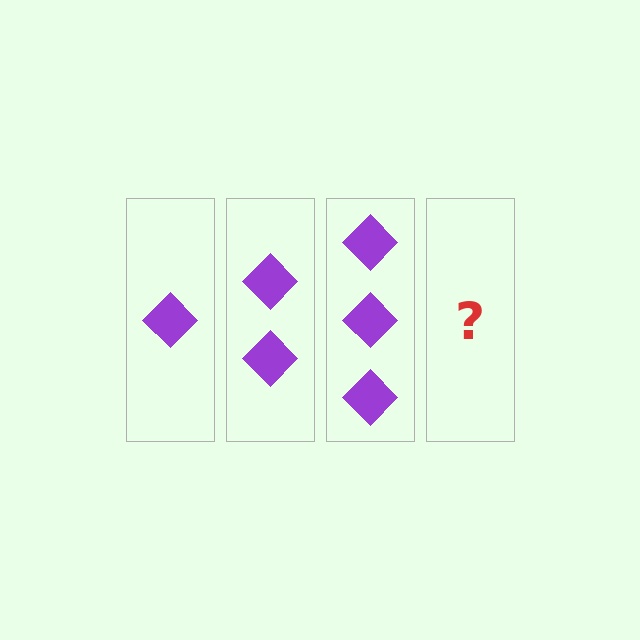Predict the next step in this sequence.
The next step is 4 diamonds.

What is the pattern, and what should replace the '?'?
The pattern is that each step adds one more diamond. The '?' should be 4 diamonds.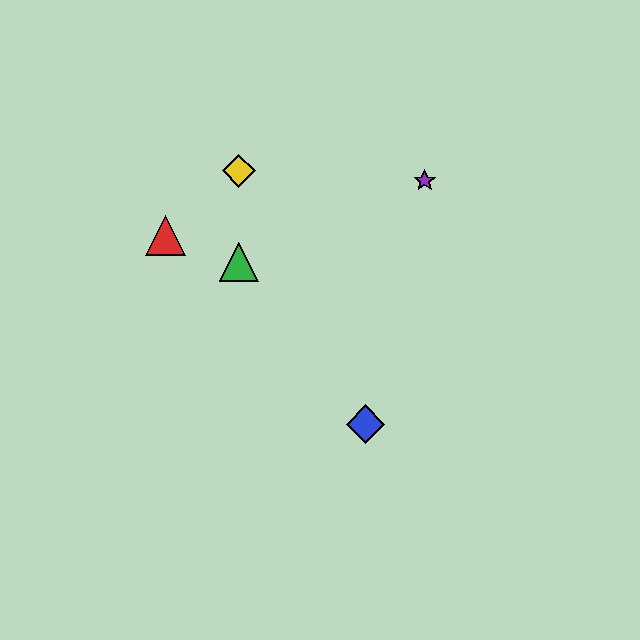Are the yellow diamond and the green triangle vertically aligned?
Yes, both are at x≈239.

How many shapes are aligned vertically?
2 shapes (the green triangle, the yellow diamond) are aligned vertically.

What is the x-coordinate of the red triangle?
The red triangle is at x≈165.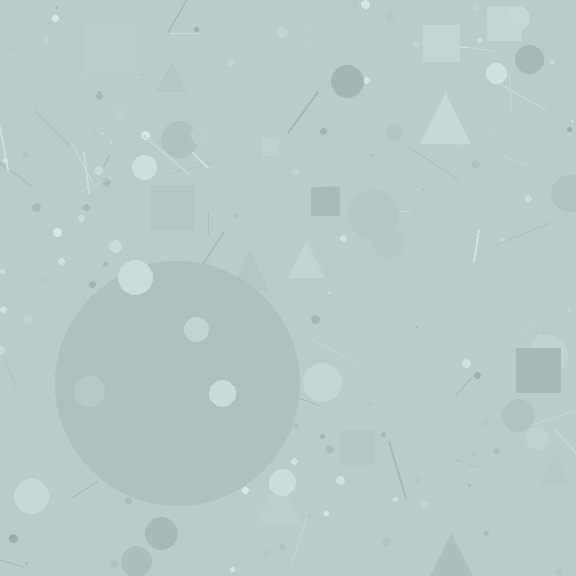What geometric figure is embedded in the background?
A circle is embedded in the background.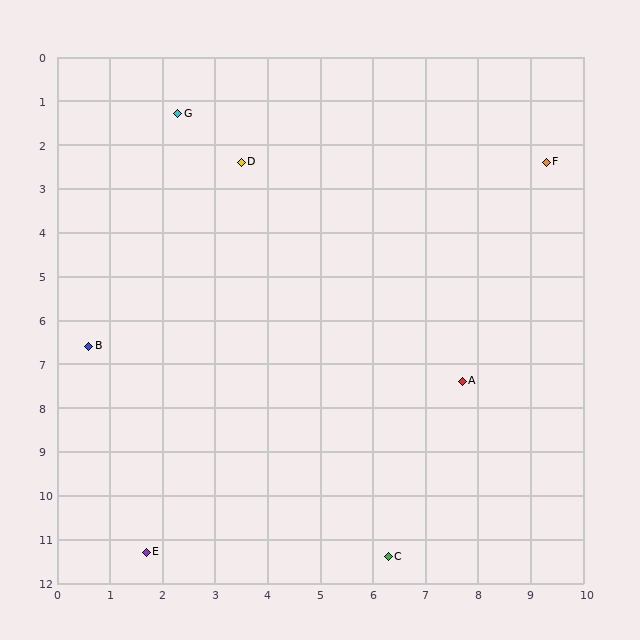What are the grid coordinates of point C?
Point C is at approximately (6.3, 11.4).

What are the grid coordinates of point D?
Point D is at approximately (3.5, 2.4).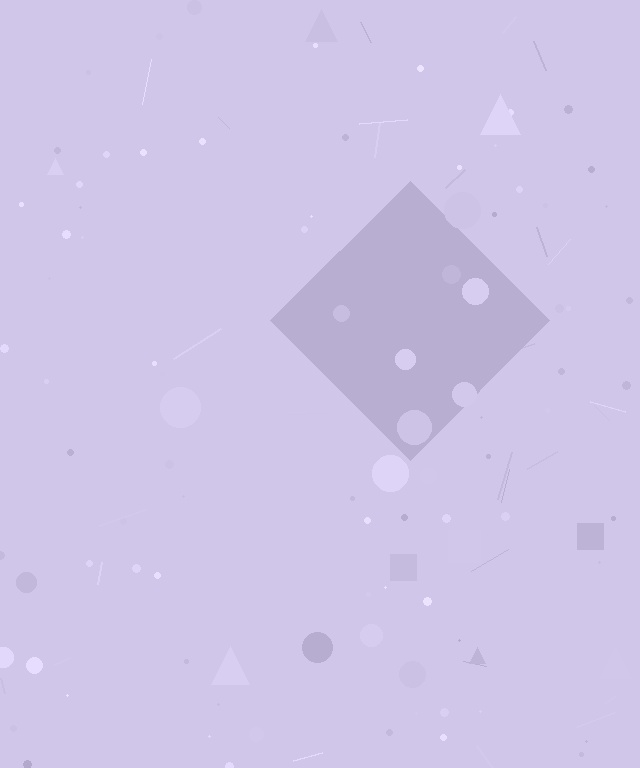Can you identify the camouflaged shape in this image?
The camouflaged shape is a diamond.